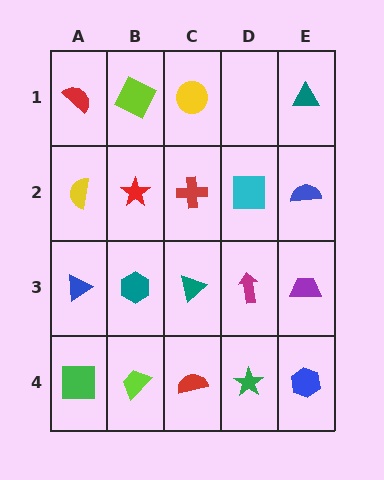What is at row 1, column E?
A teal triangle.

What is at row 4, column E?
A blue hexagon.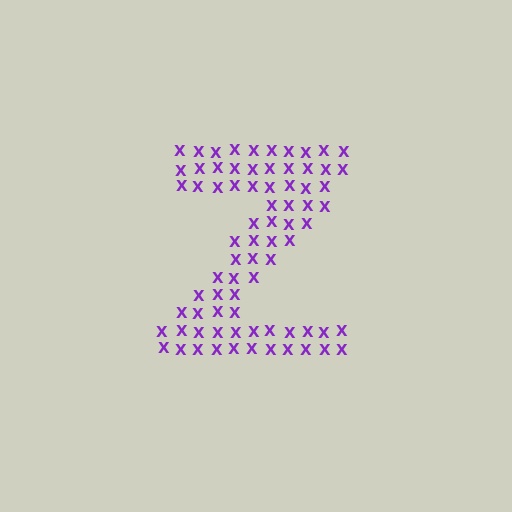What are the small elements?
The small elements are letter X's.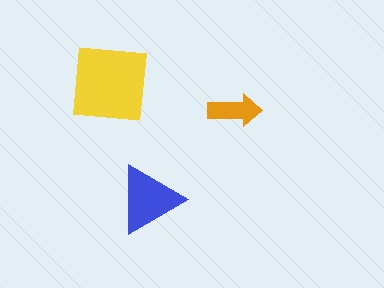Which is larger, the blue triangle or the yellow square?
The yellow square.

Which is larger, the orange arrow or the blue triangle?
The blue triangle.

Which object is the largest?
The yellow square.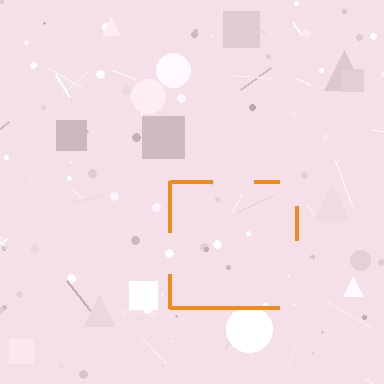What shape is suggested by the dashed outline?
The dashed outline suggests a square.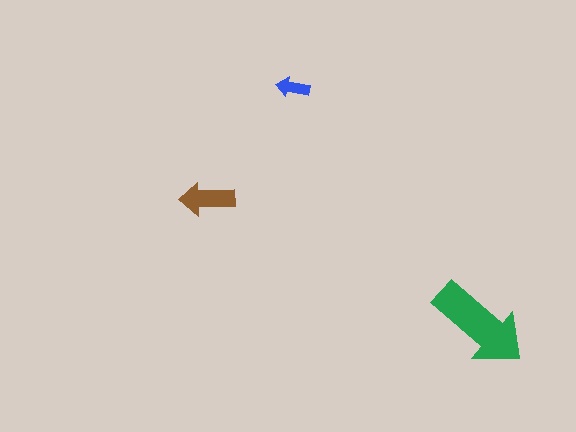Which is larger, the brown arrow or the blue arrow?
The brown one.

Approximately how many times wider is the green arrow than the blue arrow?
About 3 times wider.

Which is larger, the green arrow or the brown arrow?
The green one.